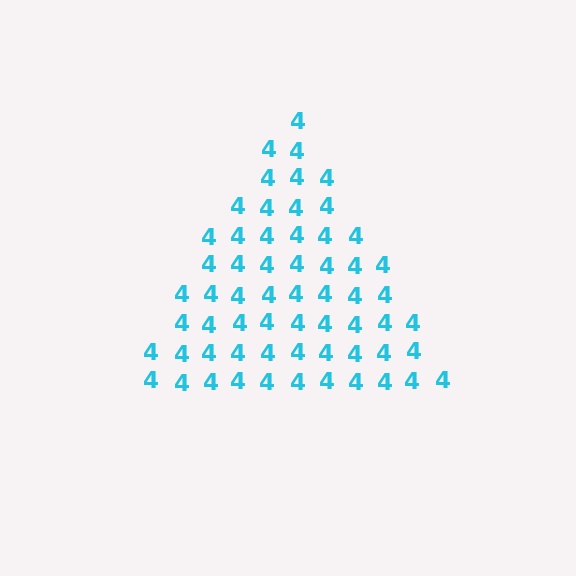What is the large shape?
The large shape is a triangle.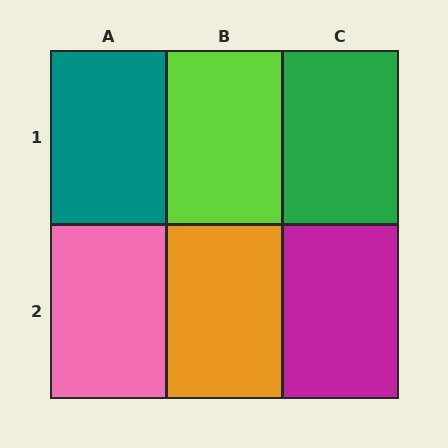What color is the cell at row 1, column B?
Lime.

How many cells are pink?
1 cell is pink.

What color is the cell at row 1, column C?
Green.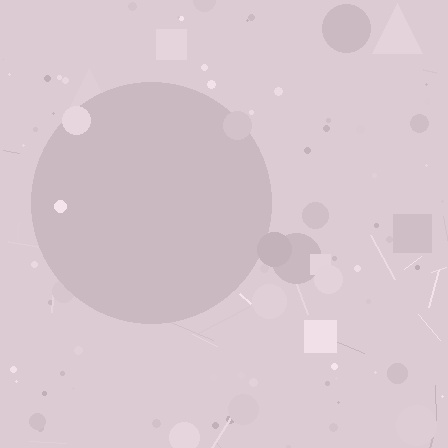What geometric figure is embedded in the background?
A circle is embedded in the background.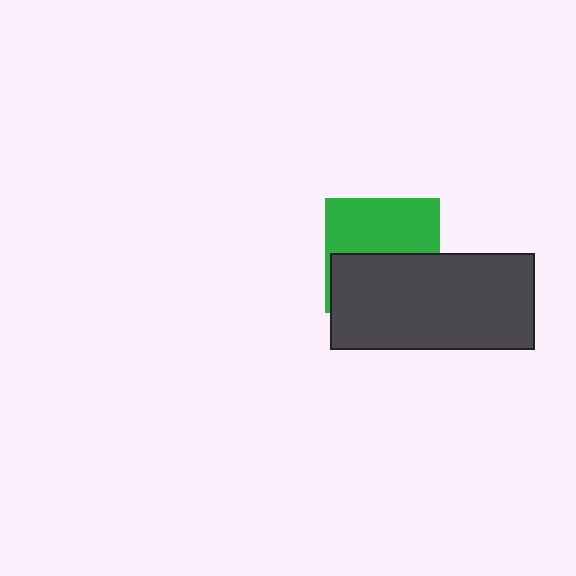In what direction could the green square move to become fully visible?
The green square could move up. That would shift it out from behind the dark gray rectangle entirely.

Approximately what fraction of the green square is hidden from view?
Roughly 50% of the green square is hidden behind the dark gray rectangle.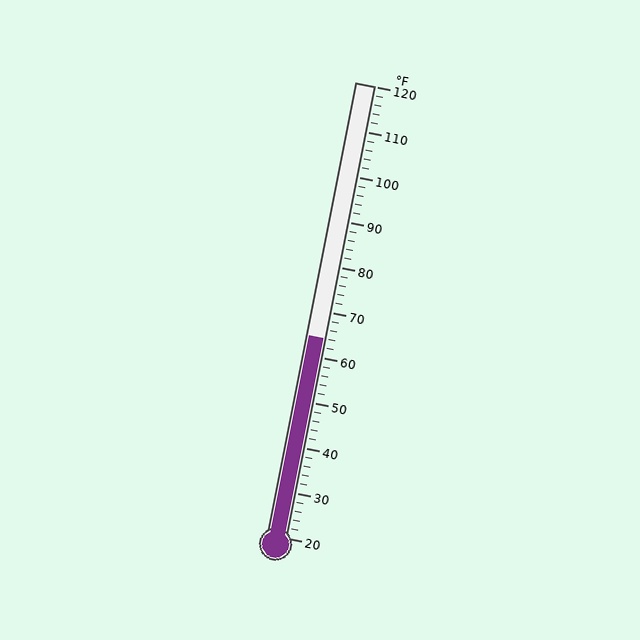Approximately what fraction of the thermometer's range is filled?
The thermometer is filled to approximately 45% of its range.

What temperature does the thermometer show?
The thermometer shows approximately 64°F.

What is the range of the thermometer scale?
The thermometer scale ranges from 20°F to 120°F.